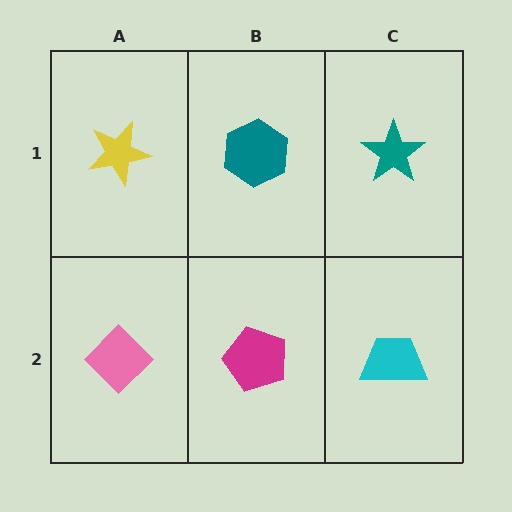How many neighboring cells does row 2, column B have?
3.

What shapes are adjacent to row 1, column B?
A magenta pentagon (row 2, column B), a yellow star (row 1, column A), a teal star (row 1, column C).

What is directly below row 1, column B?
A magenta pentagon.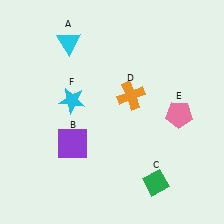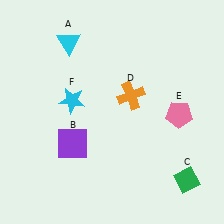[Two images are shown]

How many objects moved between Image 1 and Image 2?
1 object moved between the two images.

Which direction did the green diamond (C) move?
The green diamond (C) moved right.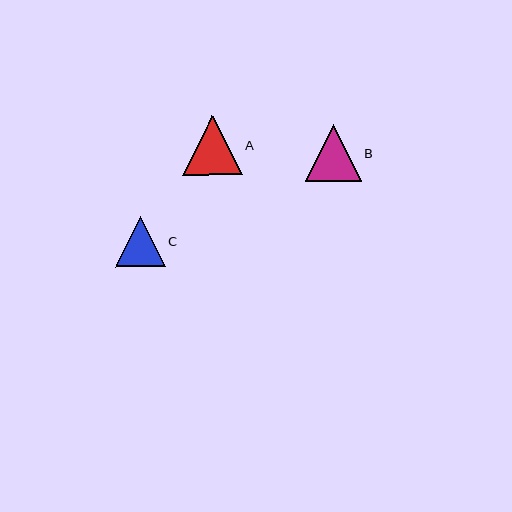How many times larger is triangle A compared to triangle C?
Triangle A is approximately 1.2 times the size of triangle C.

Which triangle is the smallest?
Triangle C is the smallest with a size of approximately 50 pixels.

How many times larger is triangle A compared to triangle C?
Triangle A is approximately 1.2 times the size of triangle C.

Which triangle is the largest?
Triangle A is the largest with a size of approximately 60 pixels.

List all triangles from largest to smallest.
From largest to smallest: A, B, C.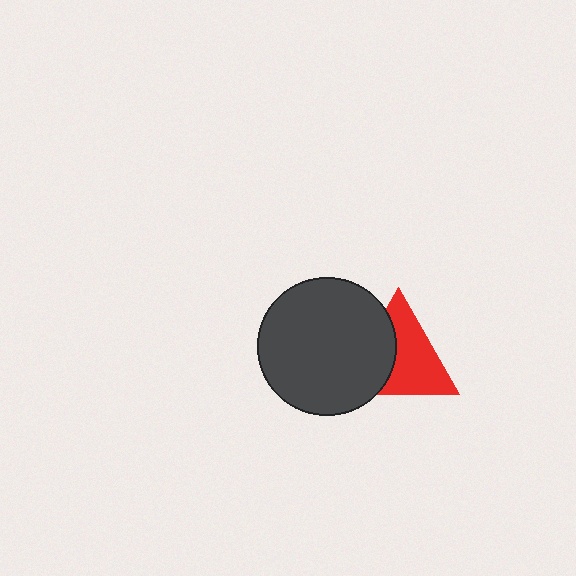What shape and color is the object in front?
The object in front is a dark gray circle.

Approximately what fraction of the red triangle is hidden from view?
Roughly 40% of the red triangle is hidden behind the dark gray circle.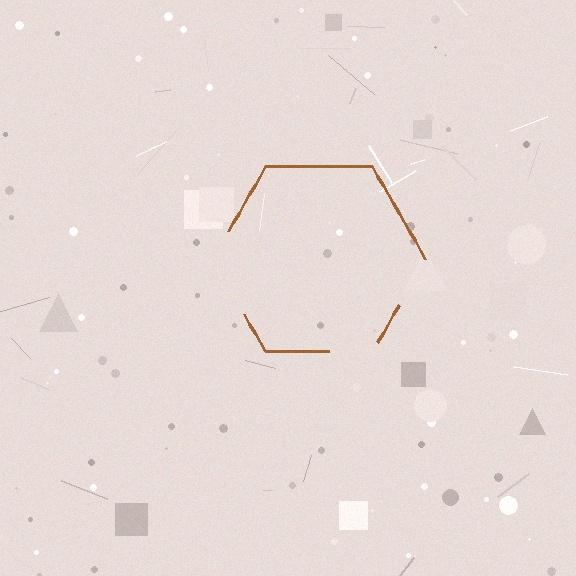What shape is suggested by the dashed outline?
The dashed outline suggests a hexagon.